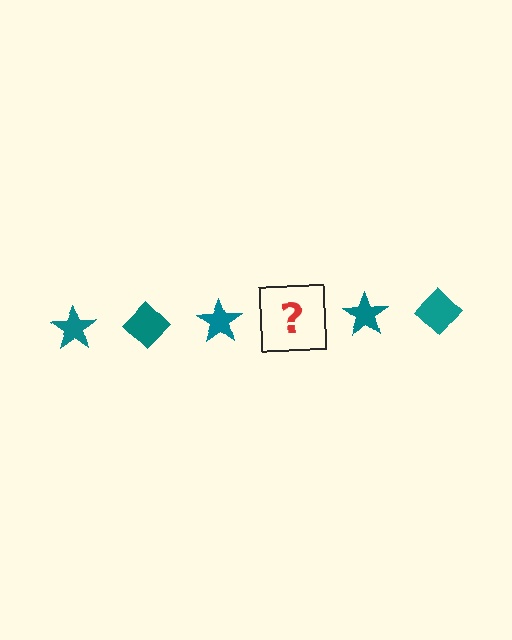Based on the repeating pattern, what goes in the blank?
The blank should be a teal diamond.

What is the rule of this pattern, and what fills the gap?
The rule is that the pattern cycles through star, diamond shapes in teal. The gap should be filled with a teal diamond.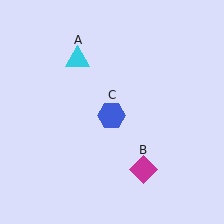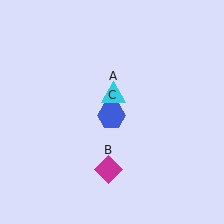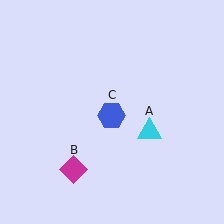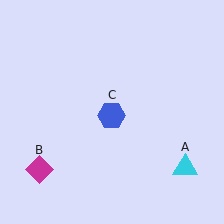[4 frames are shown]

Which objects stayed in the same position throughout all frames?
Blue hexagon (object C) remained stationary.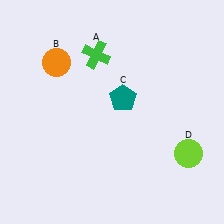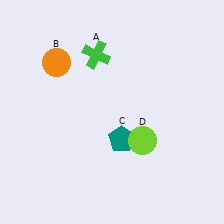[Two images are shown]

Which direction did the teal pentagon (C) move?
The teal pentagon (C) moved down.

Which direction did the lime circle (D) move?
The lime circle (D) moved left.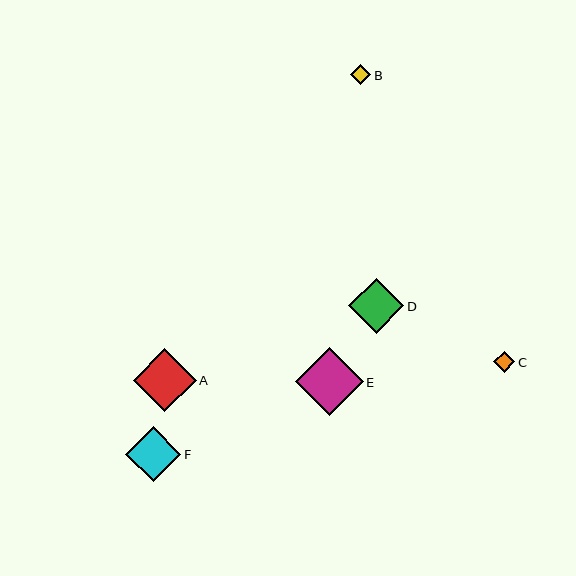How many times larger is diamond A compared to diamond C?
Diamond A is approximately 2.9 times the size of diamond C.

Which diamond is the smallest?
Diamond B is the smallest with a size of approximately 20 pixels.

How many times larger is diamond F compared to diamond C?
Diamond F is approximately 2.6 times the size of diamond C.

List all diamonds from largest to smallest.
From largest to smallest: E, A, D, F, C, B.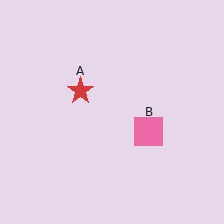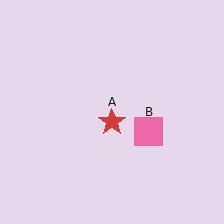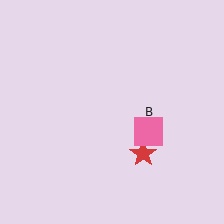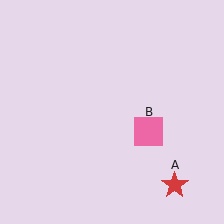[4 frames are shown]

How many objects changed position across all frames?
1 object changed position: red star (object A).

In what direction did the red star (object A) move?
The red star (object A) moved down and to the right.